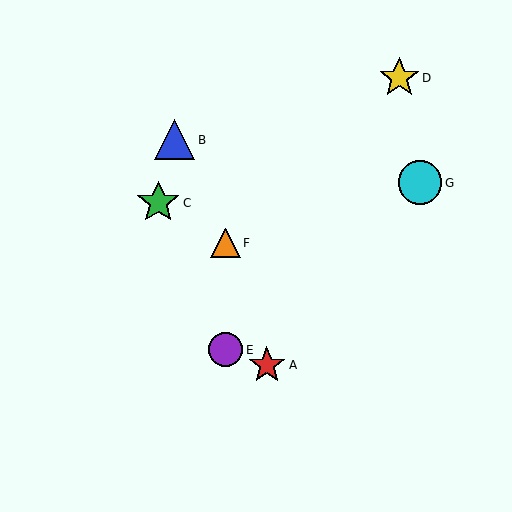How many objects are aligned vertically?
2 objects (E, F) are aligned vertically.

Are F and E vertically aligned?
Yes, both are at x≈226.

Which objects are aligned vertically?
Objects E, F are aligned vertically.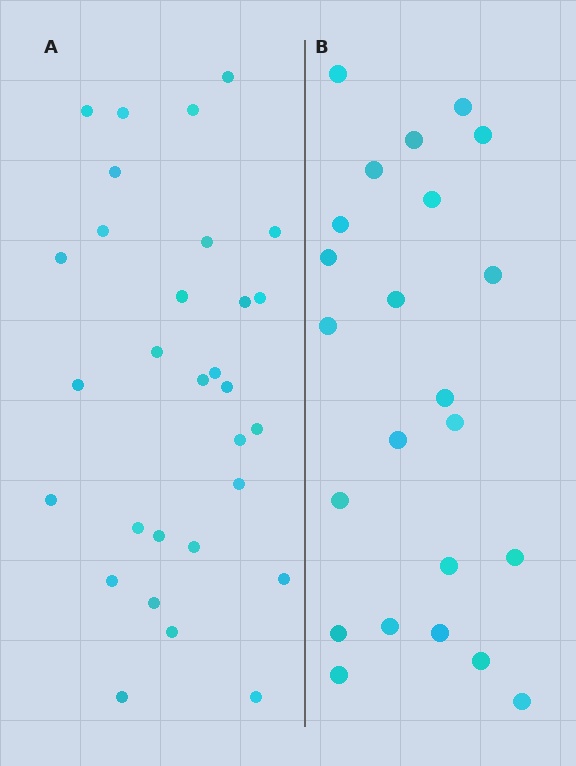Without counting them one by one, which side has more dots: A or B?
Region A (the left region) has more dots.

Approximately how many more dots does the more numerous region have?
Region A has roughly 8 or so more dots than region B.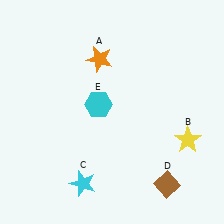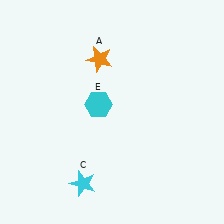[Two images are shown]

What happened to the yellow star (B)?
The yellow star (B) was removed in Image 2. It was in the bottom-right area of Image 1.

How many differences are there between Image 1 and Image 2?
There are 2 differences between the two images.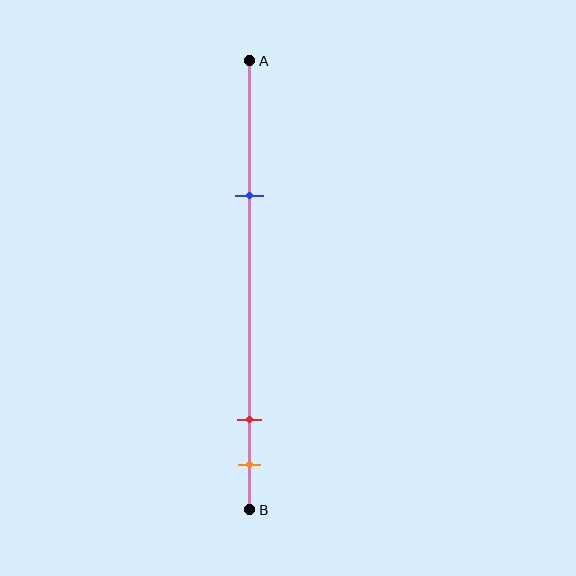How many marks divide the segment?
There are 3 marks dividing the segment.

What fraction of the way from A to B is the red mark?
The red mark is approximately 80% (0.8) of the way from A to B.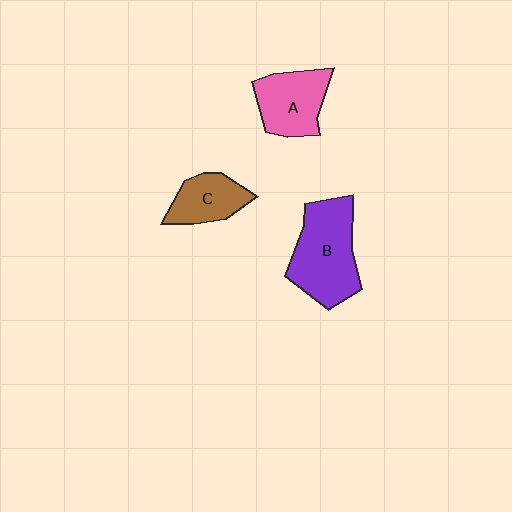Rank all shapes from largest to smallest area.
From largest to smallest: B (purple), A (pink), C (brown).